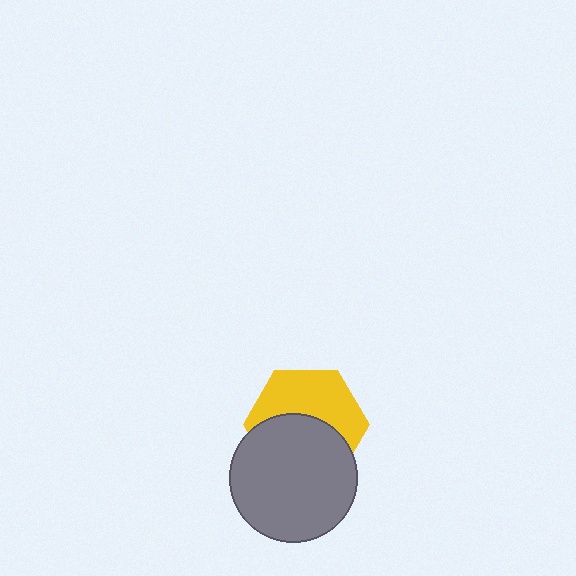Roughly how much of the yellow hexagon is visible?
About half of it is visible (roughly 50%).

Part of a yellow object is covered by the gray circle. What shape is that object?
It is a hexagon.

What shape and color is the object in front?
The object in front is a gray circle.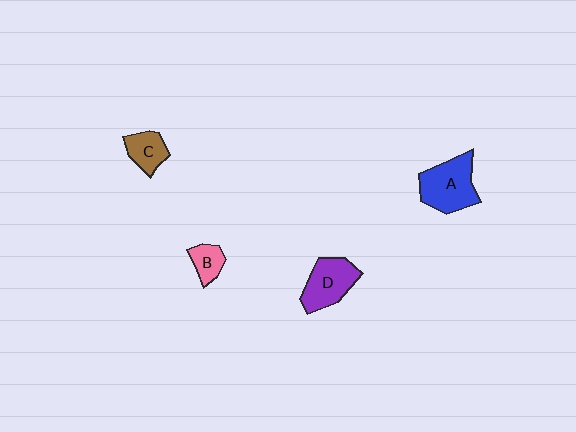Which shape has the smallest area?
Shape B (pink).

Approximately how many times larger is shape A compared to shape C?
Approximately 1.9 times.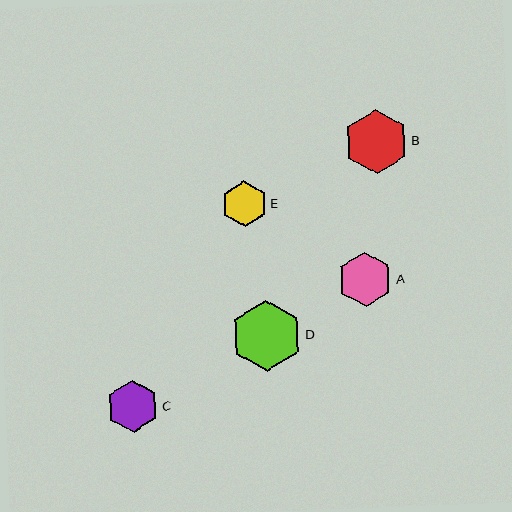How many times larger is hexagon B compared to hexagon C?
Hexagon B is approximately 1.2 times the size of hexagon C.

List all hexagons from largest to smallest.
From largest to smallest: D, B, A, C, E.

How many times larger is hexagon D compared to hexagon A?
Hexagon D is approximately 1.3 times the size of hexagon A.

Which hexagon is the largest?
Hexagon D is the largest with a size of approximately 71 pixels.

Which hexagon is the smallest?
Hexagon E is the smallest with a size of approximately 46 pixels.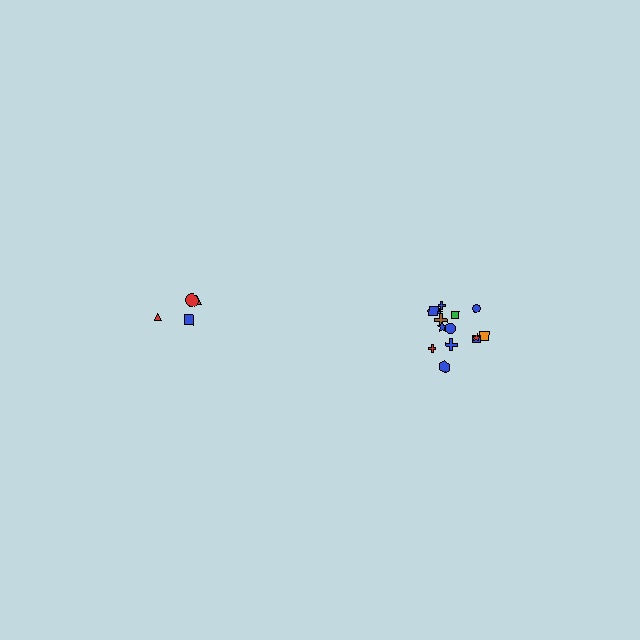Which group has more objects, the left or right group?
The right group.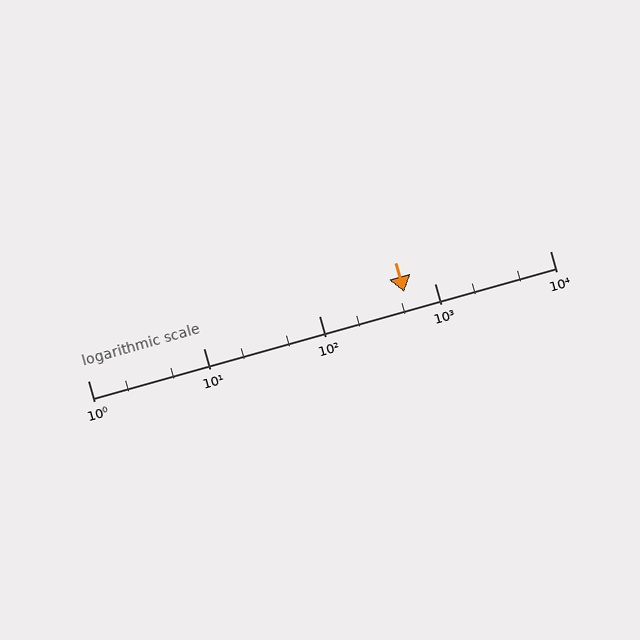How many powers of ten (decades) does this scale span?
The scale spans 4 decades, from 1 to 10000.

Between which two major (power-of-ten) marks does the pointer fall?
The pointer is between 100 and 1000.